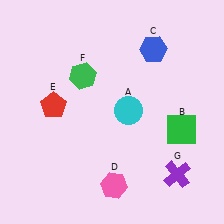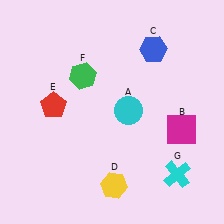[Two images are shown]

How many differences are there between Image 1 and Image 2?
There are 3 differences between the two images.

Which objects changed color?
B changed from green to magenta. D changed from pink to yellow. G changed from purple to cyan.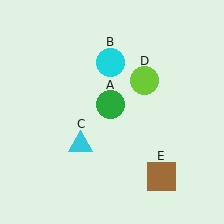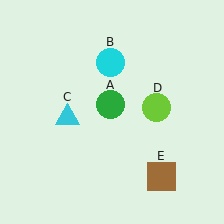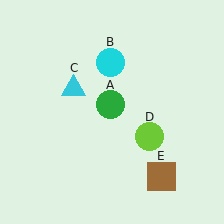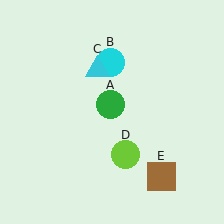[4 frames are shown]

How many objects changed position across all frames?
2 objects changed position: cyan triangle (object C), lime circle (object D).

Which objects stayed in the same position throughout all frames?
Green circle (object A) and cyan circle (object B) and brown square (object E) remained stationary.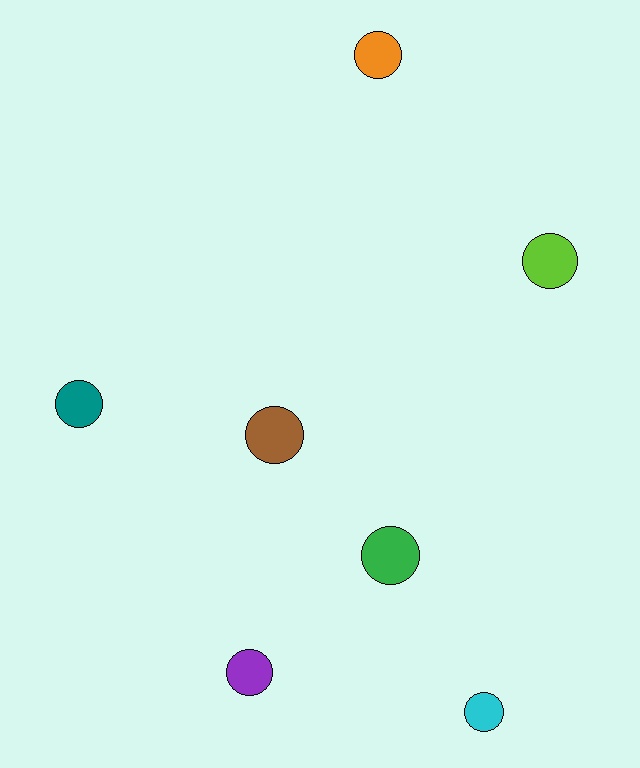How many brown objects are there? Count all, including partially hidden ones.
There is 1 brown object.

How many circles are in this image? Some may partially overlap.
There are 7 circles.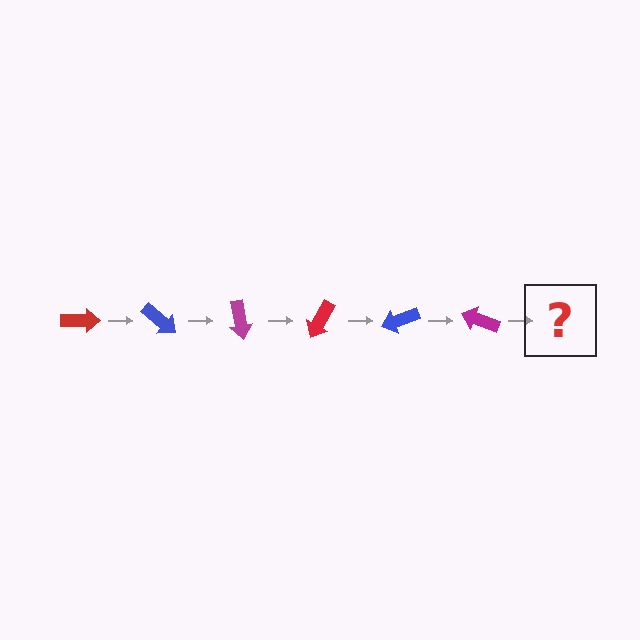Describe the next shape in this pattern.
It should be a red arrow, rotated 240 degrees from the start.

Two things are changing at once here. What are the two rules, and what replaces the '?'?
The two rules are that it rotates 40 degrees each step and the color cycles through red, blue, and magenta. The '?' should be a red arrow, rotated 240 degrees from the start.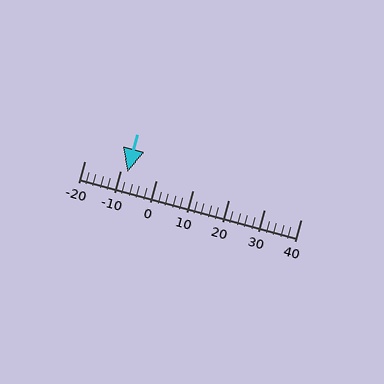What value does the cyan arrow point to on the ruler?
The cyan arrow points to approximately -8.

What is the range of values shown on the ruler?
The ruler shows values from -20 to 40.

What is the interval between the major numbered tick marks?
The major tick marks are spaced 10 units apart.